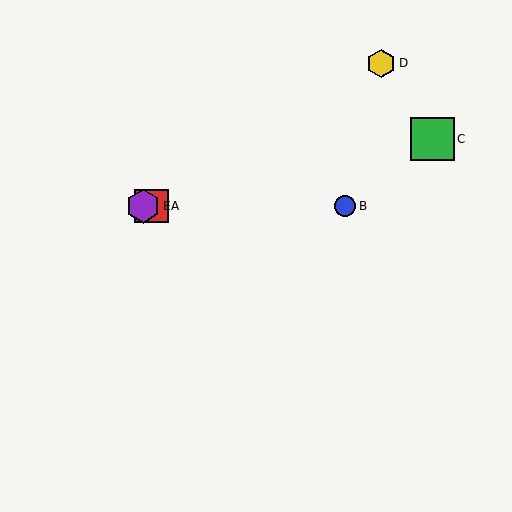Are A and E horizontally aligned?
Yes, both are at y≈206.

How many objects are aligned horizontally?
3 objects (A, B, E) are aligned horizontally.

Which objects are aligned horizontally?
Objects A, B, E are aligned horizontally.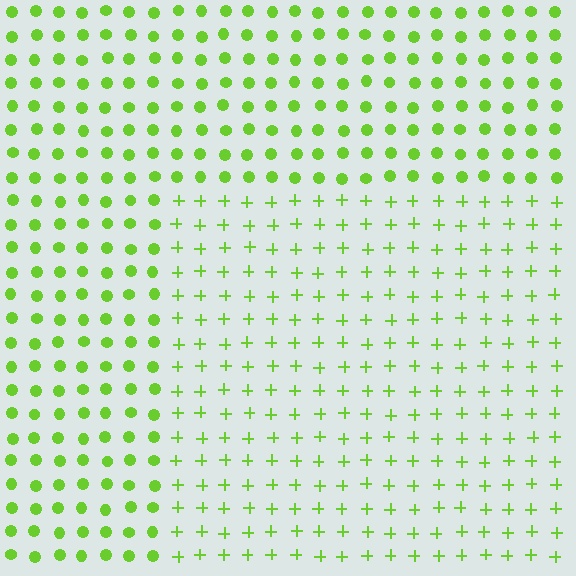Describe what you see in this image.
The image is filled with small lime elements arranged in a uniform grid. A rectangle-shaped region contains plus signs, while the surrounding area contains circles. The boundary is defined purely by the change in element shape.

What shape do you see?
I see a rectangle.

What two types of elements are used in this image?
The image uses plus signs inside the rectangle region and circles outside it.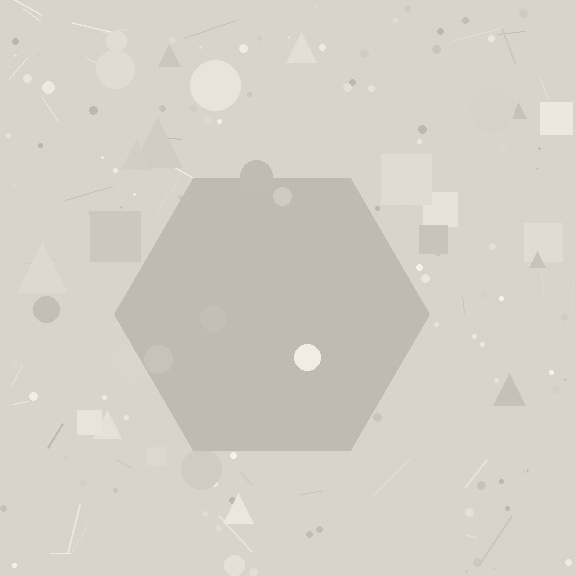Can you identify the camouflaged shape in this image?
The camouflaged shape is a hexagon.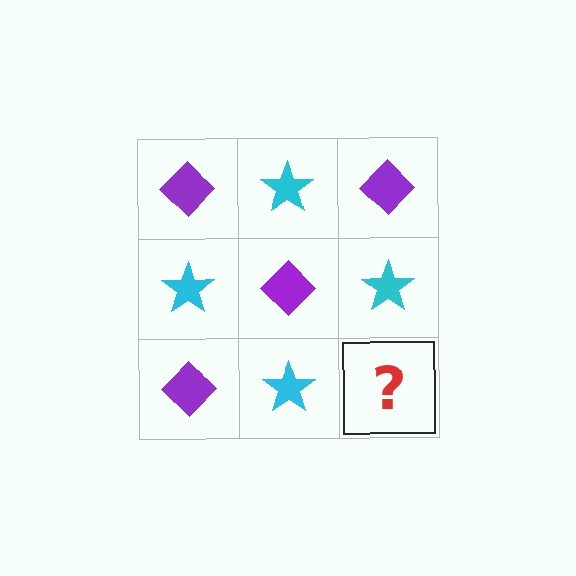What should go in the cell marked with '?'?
The missing cell should contain a purple diamond.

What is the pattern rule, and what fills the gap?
The rule is that it alternates purple diamond and cyan star in a checkerboard pattern. The gap should be filled with a purple diamond.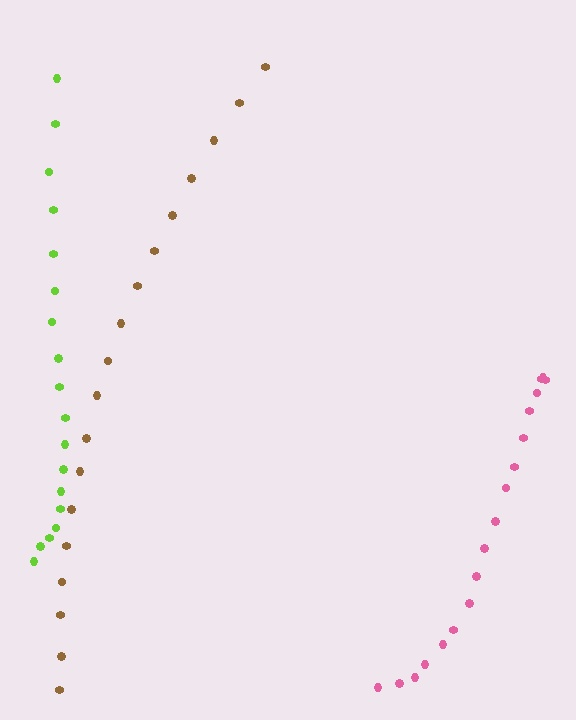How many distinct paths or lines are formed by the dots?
There are 3 distinct paths.